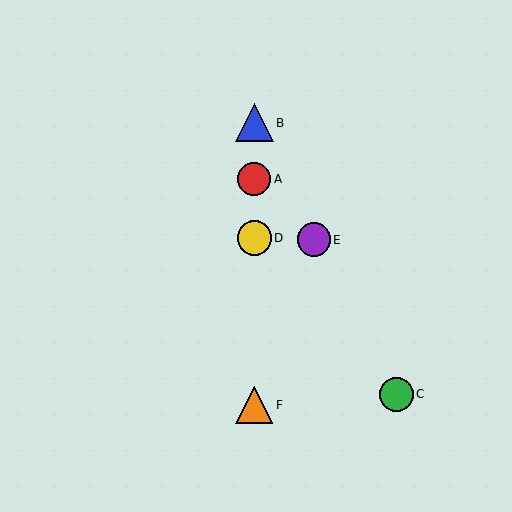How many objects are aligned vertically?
4 objects (A, B, D, F) are aligned vertically.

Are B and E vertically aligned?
No, B is at x≈254 and E is at x≈314.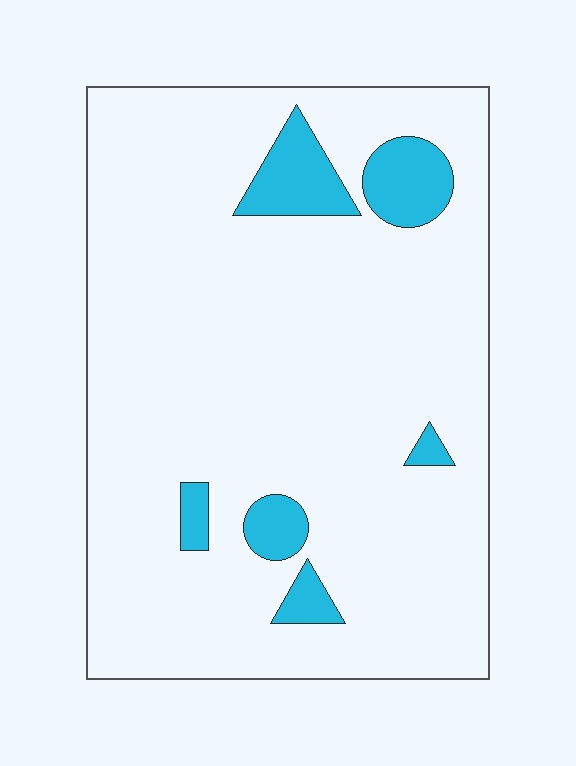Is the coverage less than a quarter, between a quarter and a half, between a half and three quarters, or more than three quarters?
Less than a quarter.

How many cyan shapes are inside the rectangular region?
6.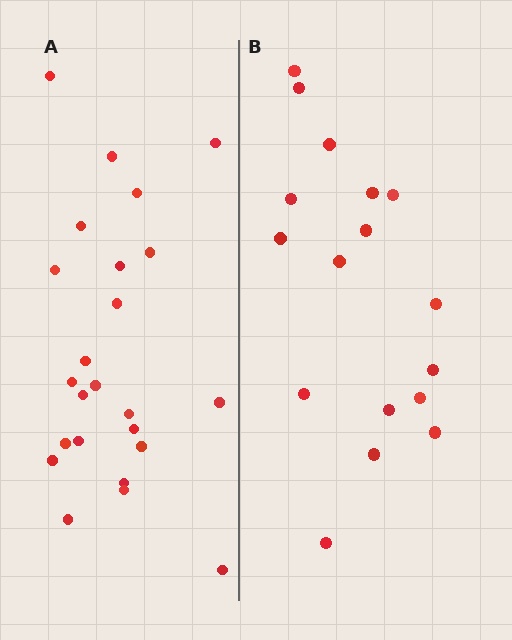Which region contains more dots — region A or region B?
Region A (the left region) has more dots.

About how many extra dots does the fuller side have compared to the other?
Region A has roughly 8 or so more dots than region B.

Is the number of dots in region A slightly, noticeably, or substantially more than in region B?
Region A has noticeably more, but not dramatically so. The ratio is roughly 1.4 to 1.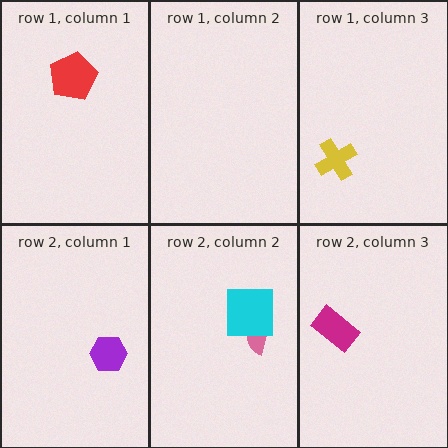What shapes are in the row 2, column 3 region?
The magenta rectangle.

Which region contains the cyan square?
The row 2, column 2 region.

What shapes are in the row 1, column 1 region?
The red pentagon.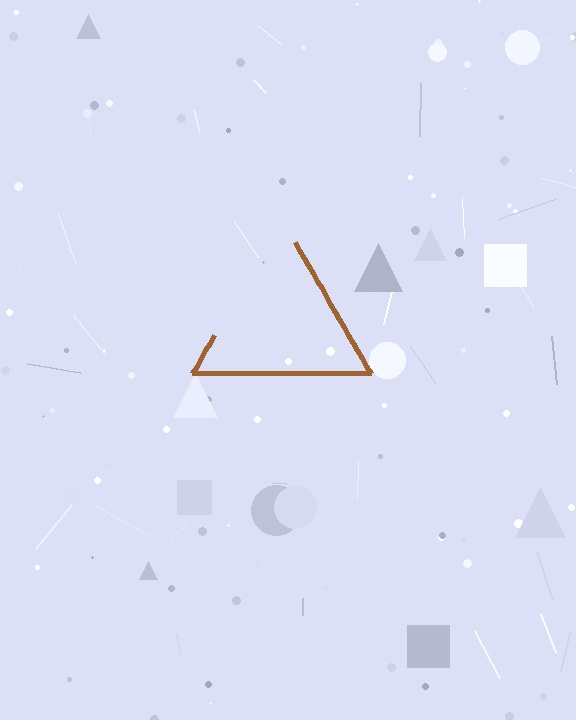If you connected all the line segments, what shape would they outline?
They would outline a triangle.